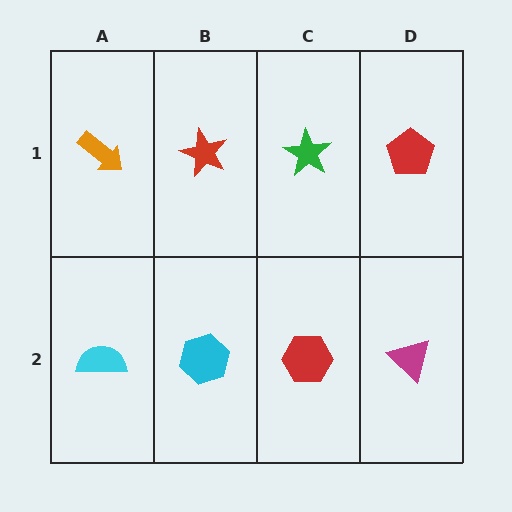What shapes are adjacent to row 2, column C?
A green star (row 1, column C), a cyan hexagon (row 2, column B), a magenta triangle (row 2, column D).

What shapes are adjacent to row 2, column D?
A red pentagon (row 1, column D), a red hexagon (row 2, column C).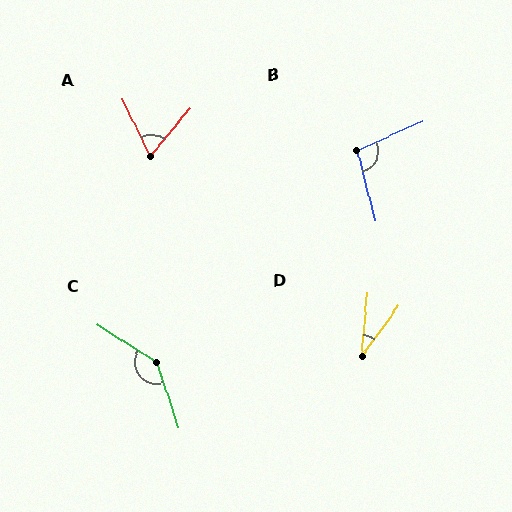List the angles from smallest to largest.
D (31°), A (67°), B (100°), C (142°).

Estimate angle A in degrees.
Approximately 67 degrees.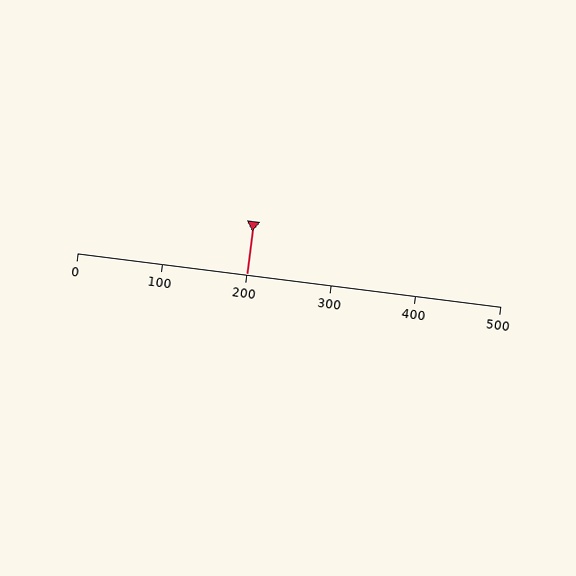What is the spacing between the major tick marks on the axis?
The major ticks are spaced 100 apart.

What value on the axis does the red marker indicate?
The marker indicates approximately 200.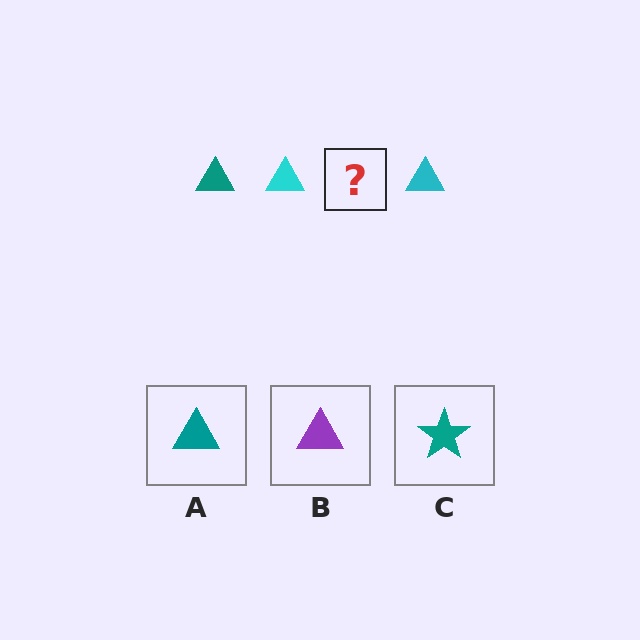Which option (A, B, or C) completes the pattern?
A.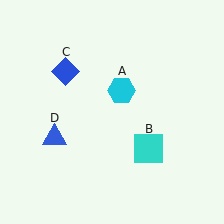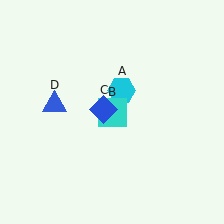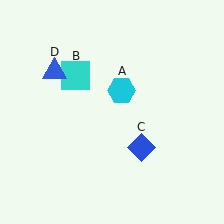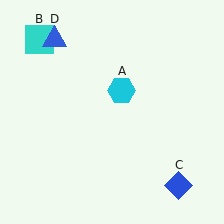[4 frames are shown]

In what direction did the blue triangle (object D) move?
The blue triangle (object D) moved up.